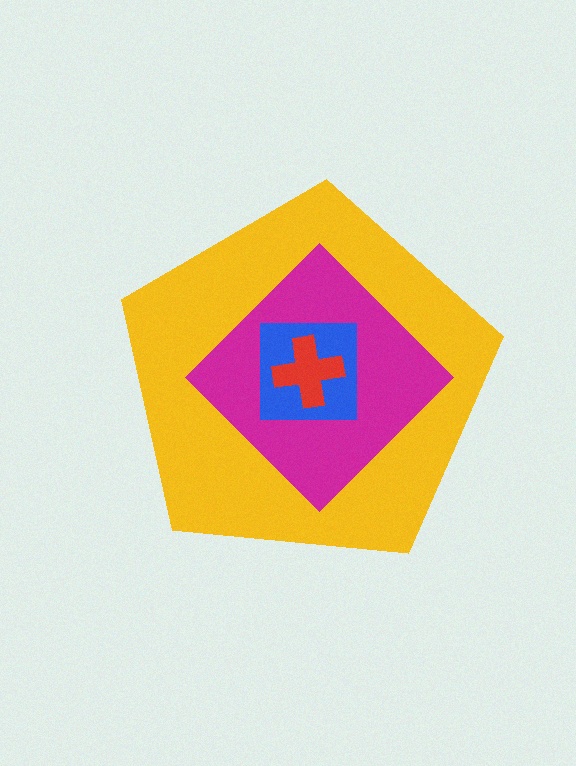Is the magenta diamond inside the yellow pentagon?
Yes.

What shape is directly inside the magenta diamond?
The blue square.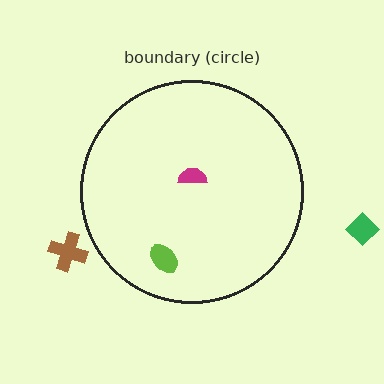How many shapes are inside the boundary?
2 inside, 2 outside.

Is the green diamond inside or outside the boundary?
Outside.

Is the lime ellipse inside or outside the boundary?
Inside.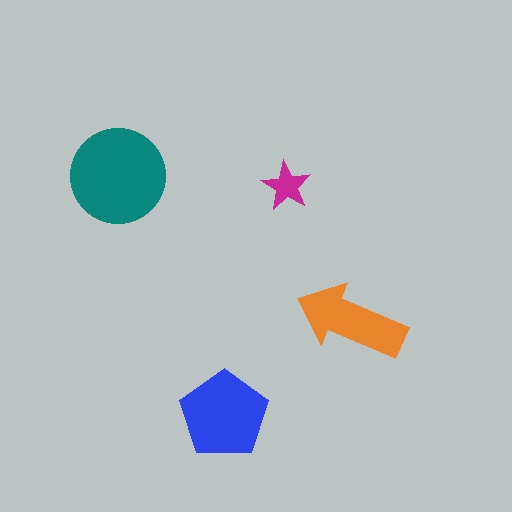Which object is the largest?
The teal circle.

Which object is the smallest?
The magenta star.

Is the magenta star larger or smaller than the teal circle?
Smaller.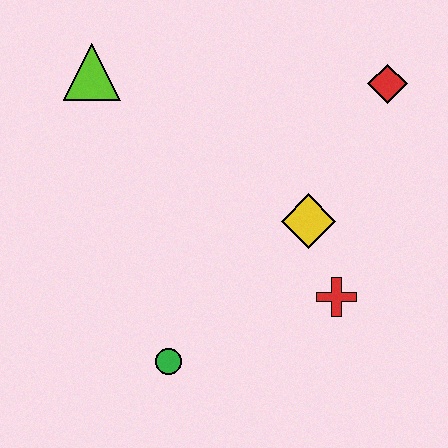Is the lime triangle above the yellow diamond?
Yes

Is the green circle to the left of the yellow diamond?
Yes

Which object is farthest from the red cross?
The lime triangle is farthest from the red cross.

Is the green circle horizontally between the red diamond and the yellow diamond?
No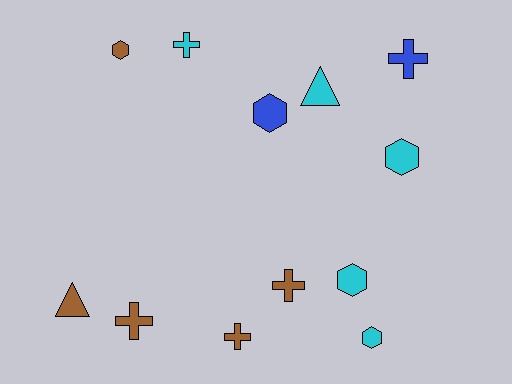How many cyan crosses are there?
There is 1 cyan cross.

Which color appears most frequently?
Cyan, with 5 objects.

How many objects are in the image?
There are 12 objects.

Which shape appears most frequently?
Cross, with 5 objects.